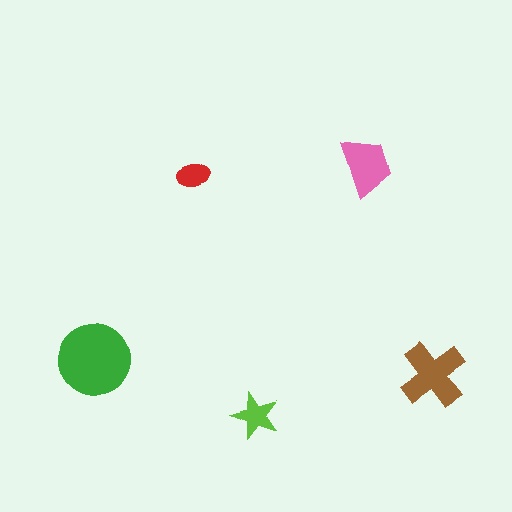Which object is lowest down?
The lime star is bottommost.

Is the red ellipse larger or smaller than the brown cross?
Smaller.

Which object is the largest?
The green circle.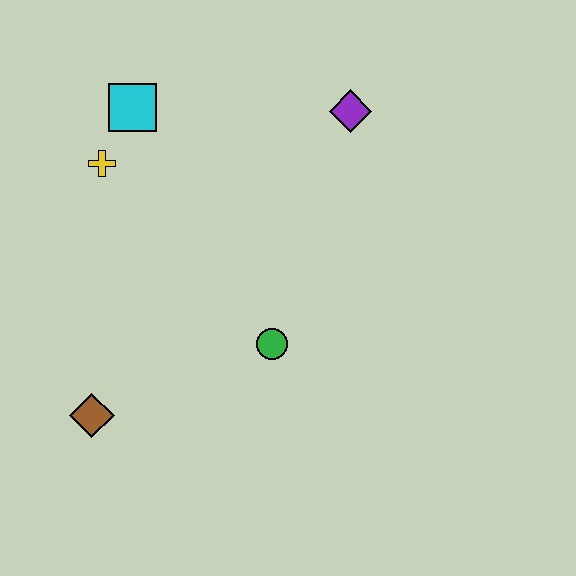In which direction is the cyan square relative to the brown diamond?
The cyan square is above the brown diamond.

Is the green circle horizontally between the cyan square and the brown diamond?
No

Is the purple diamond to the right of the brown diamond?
Yes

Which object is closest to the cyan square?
The yellow cross is closest to the cyan square.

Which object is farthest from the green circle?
The cyan square is farthest from the green circle.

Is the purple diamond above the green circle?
Yes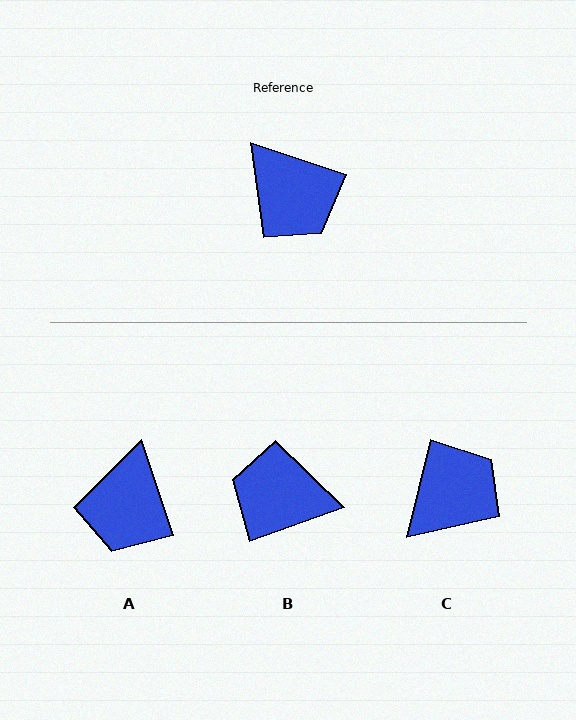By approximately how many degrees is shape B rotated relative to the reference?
Approximately 142 degrees clockwise.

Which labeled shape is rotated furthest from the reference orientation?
B, about 142 degrees away.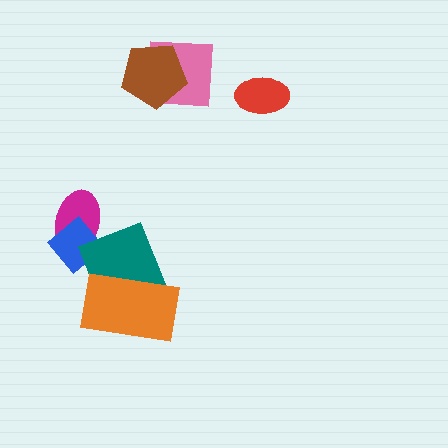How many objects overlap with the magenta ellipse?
2 objects overlap with the magenta ellipse.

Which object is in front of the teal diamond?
The orange rectangle is in front of the teal diamond.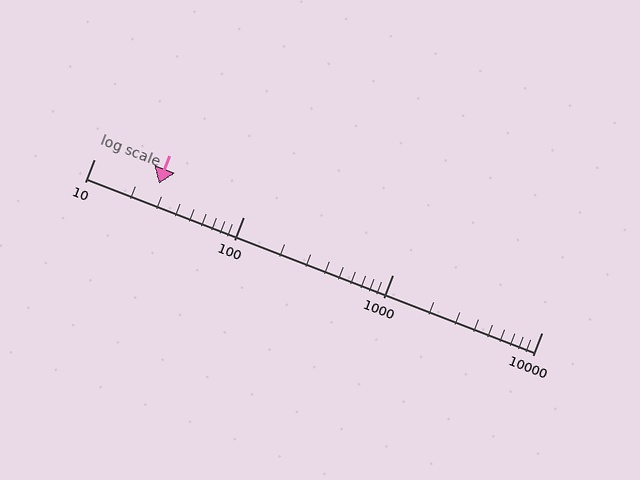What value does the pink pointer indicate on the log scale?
The pointer indicates approximately 27.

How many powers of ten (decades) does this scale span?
The scale spans 3 decades, from 10 to 10000.